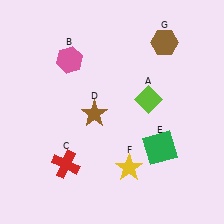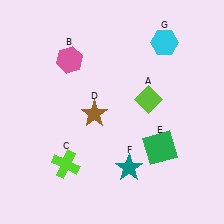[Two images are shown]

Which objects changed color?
C changed from red to lime. F changed from yellow to teal. G changed from brown to cyan.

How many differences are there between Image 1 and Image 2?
There are 3 differences between the two images.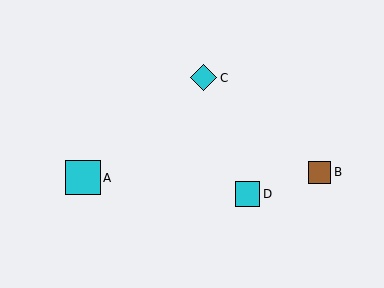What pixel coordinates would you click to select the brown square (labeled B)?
Click at (319, 172) to select the brown square B.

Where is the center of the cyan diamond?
The center of the cyan diamond is at (204, 78).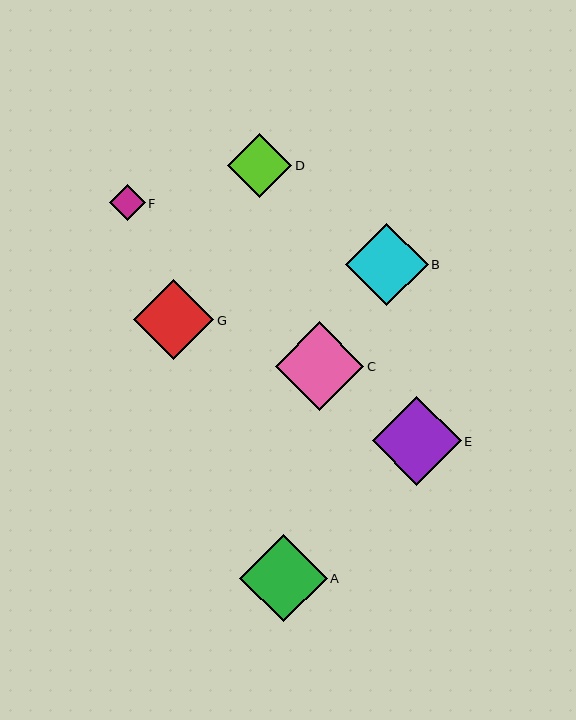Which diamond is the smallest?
Diamond F is the smallest with a size of approximately 36 pixels.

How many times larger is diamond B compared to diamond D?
Diamond B is approximately 1.3 times the size of diamond D.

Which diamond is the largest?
Diamond C is the largest with a size of approximately 89 pixels.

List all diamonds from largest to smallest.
From largest to smallest: C, E, A, B, G, D, F.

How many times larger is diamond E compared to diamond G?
Diamond E is approximately 1.1 times the size of diamond G.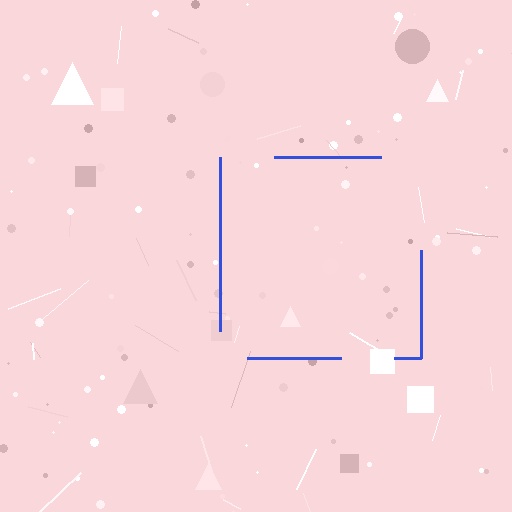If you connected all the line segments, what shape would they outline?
They would outline a square.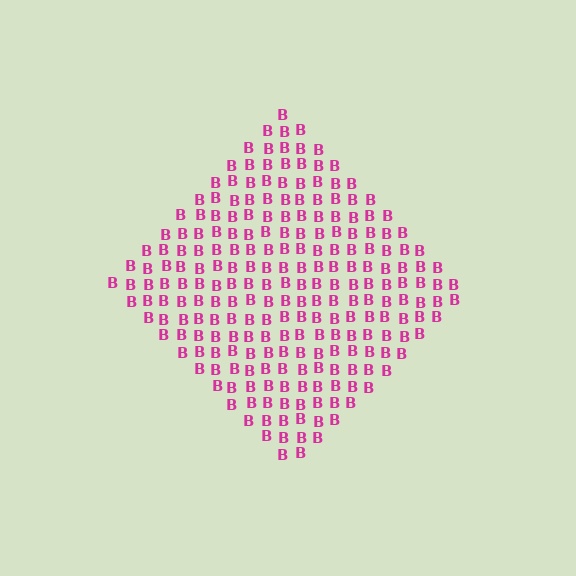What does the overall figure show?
The overall figure shows a diamond.